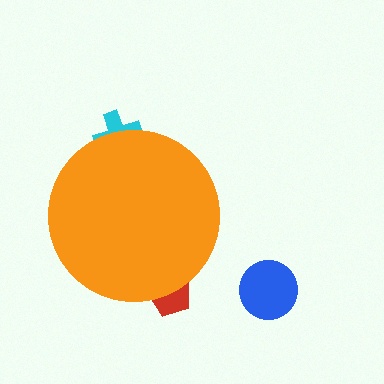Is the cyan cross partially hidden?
Yes, the cyan cross is partially hidden behind the orange circle.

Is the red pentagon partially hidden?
Yes, the red pentagon is partially hidden behind the orange circle.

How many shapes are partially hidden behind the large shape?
2 shapes are partially hidden.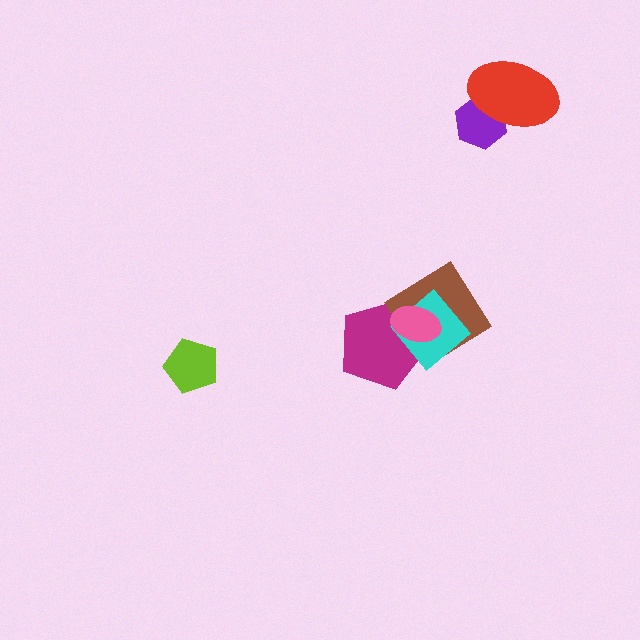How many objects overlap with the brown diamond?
3 objects overlap with the brown diamond.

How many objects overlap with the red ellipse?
1 object overlaps with the red ellipse.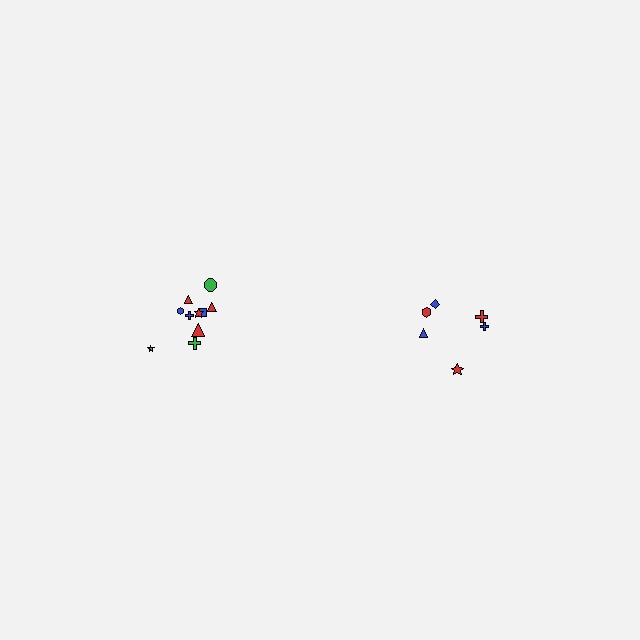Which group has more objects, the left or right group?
The left group.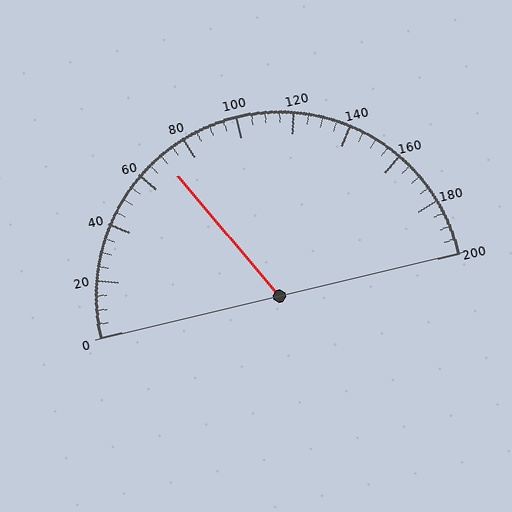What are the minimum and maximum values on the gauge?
The gauge ranges from 0 to 200.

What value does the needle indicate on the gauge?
The needle indicates approximately 70.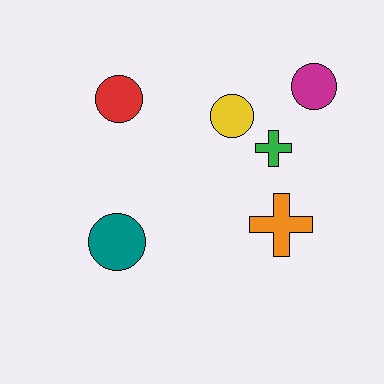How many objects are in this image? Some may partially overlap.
There are 6 objects.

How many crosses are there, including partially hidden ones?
There are 2 crosses.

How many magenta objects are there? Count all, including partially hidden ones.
There is 1 magenta object.